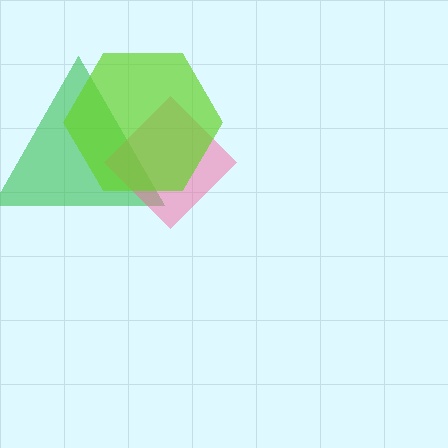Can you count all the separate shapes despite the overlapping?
Yes, there are 3 separate shapes.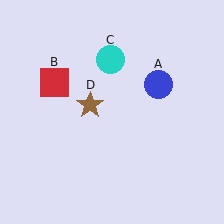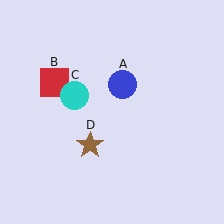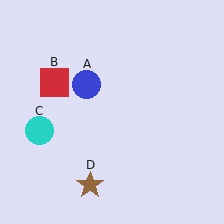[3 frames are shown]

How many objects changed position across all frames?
3 objects changed position: blue circle (object A), cyan circle (object C), brown star (object D).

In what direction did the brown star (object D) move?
The brown star (object D) moved down.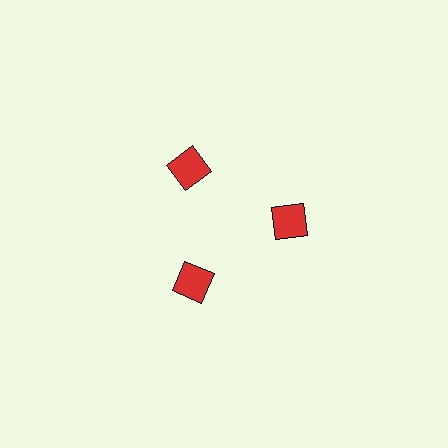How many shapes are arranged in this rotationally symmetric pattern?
There are 3 shapes, arranged in 3 groups of 1.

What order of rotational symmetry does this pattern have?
This pattern has 3-fold rotational symmetry.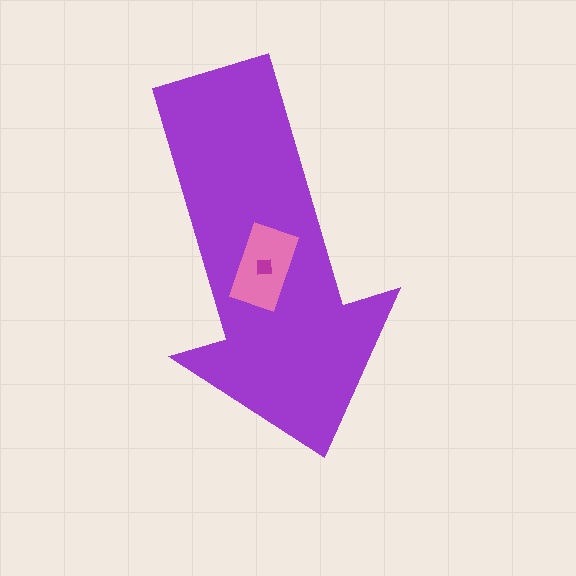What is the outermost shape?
The purple arrow.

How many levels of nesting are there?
3.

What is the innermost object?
The magenta square.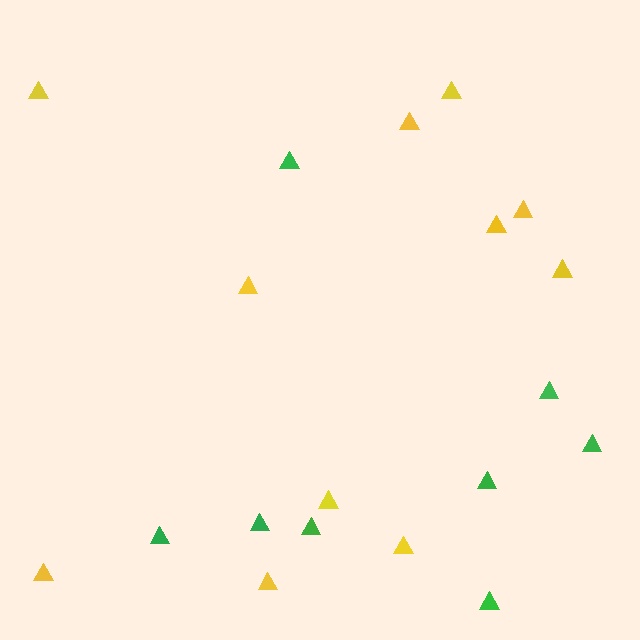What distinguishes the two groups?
There are 2 groups: one group of yellow triangles (11) and one group of green triangles (8).